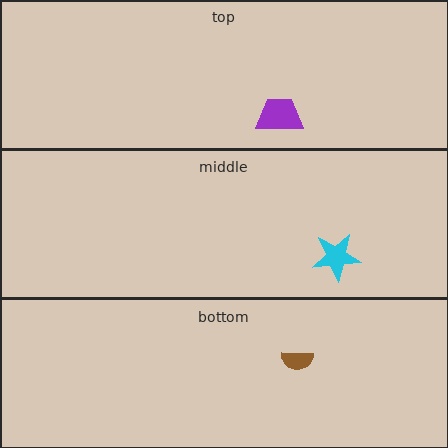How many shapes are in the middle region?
1.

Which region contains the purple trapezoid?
The top region.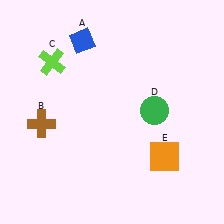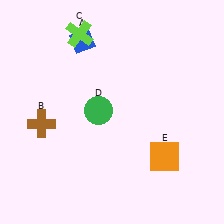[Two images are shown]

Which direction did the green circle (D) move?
The green circle (D) moved left.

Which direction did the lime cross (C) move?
The lime cross (C) moved up.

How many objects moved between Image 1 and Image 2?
2 objects moved between the two images.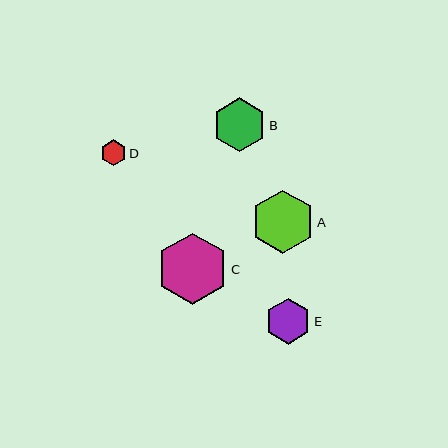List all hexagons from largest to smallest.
From largest to smallest: C, A, B, E, D.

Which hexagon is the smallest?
Hexagon D is the smallest with a size of approximately 26 pixels.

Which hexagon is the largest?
Hexagon C is the largest with a size of approximately 72 pixels.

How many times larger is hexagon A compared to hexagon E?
Hexagon A is approximately 1.4 times the size of hexagon E.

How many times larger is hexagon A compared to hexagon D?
Hexagon A is approximately 2.4 times the size of hexagon D.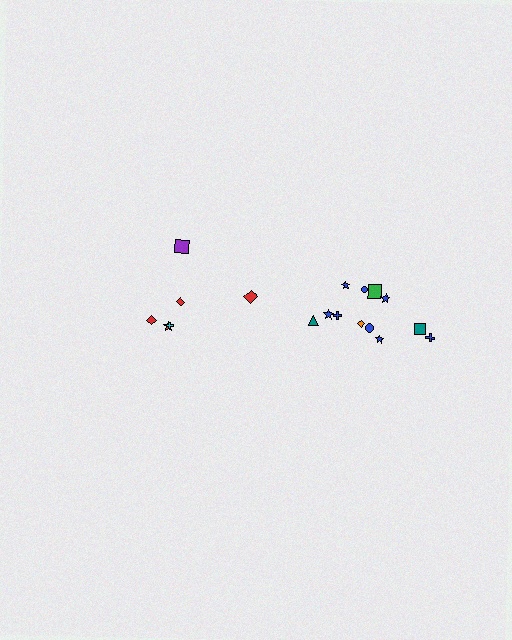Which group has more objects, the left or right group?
The right group.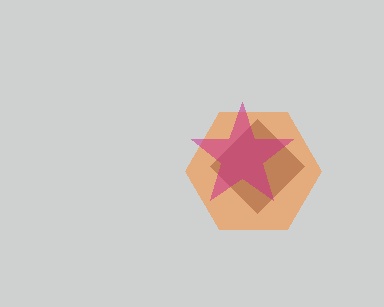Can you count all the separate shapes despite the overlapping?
Yes, there are 3 separate shapes.